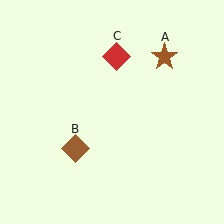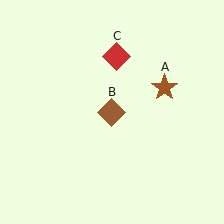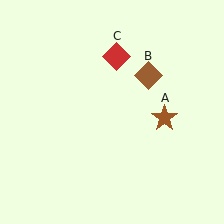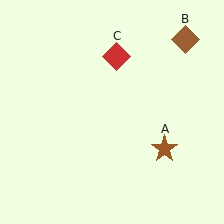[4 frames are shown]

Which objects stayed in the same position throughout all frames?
Red diamond (object C) remained stationary.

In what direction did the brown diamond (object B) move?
The brown diamond (object B) moved up and to the right.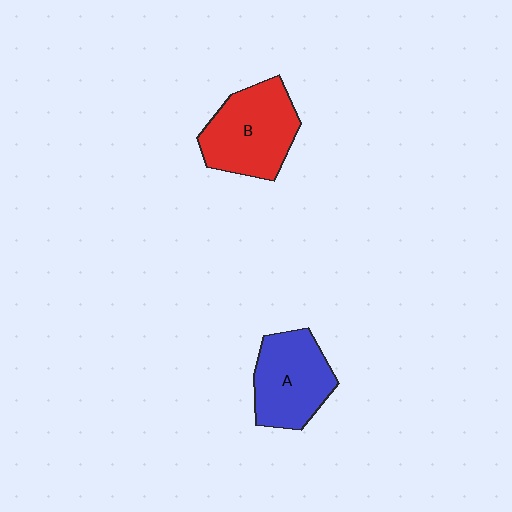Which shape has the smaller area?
Shape A (blue).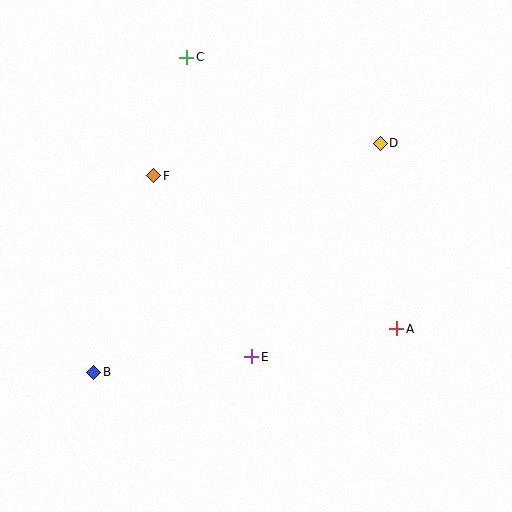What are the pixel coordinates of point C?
Point C is at (187, 57).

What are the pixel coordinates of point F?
Point F is at (154, 176).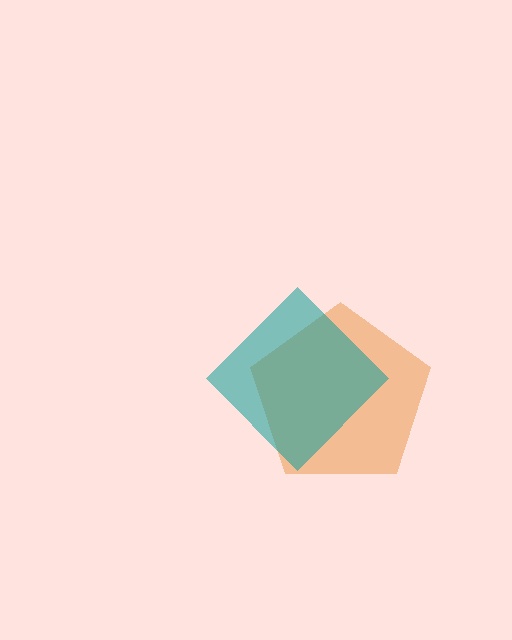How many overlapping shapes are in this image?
There are 2 overlapping shapes in the image.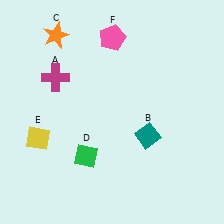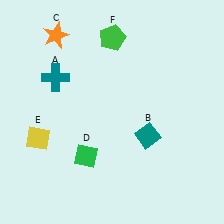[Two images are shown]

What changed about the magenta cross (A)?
In Image 1, A is magenta. In Image 2, it changed to teal.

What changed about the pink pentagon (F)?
In Image 1, F is pink. In Image 2, it changed to green.